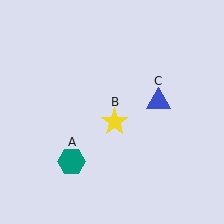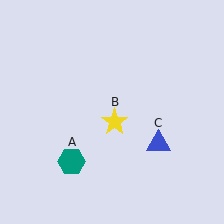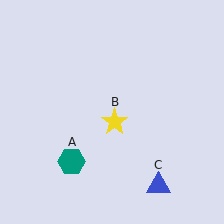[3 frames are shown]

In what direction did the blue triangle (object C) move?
The blue triangle (object C) moved down.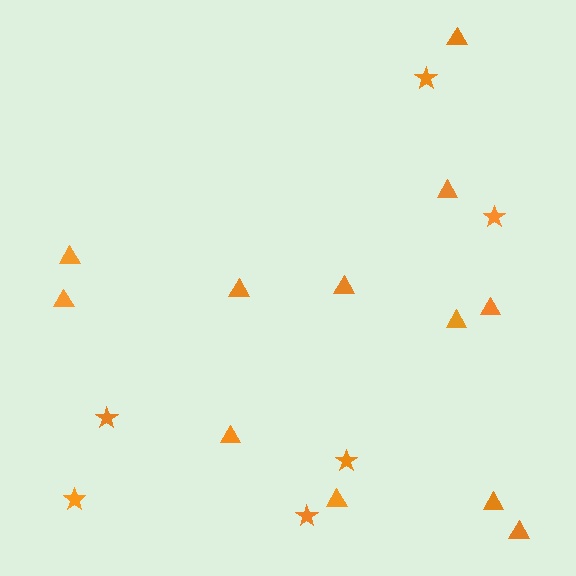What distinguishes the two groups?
There are 2 groups: one group of triangles (12) and one group of stars (6).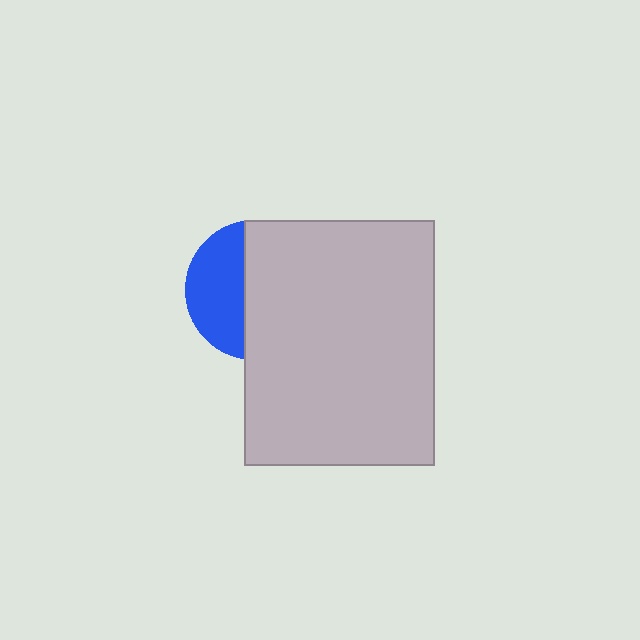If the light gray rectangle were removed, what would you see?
You would see the complete blue circle.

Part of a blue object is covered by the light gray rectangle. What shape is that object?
It is a circle.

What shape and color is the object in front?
The object in front is a light gray rectangle.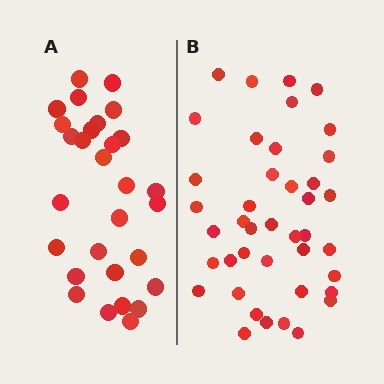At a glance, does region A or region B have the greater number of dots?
Region B (the right region) has more dots.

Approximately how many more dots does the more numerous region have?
Region B has roughly 12 or so more dots than region A.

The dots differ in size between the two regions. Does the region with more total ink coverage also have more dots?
No. Region A has more total ink coverage because its dots are larger, but region B actually contains more individual dots. Total area can be misleading — the number of items is what matters here.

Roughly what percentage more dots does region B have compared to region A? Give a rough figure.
About 40% more.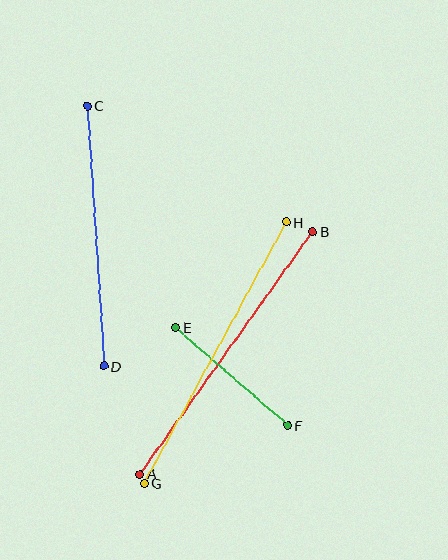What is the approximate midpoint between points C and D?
The midpoint is at approximately (96, 236) pixels.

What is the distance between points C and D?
The distance is approximately 261 pixels.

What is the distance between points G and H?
The distance is approximately 297 pixels.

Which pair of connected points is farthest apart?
Points A and B are farthest apart.